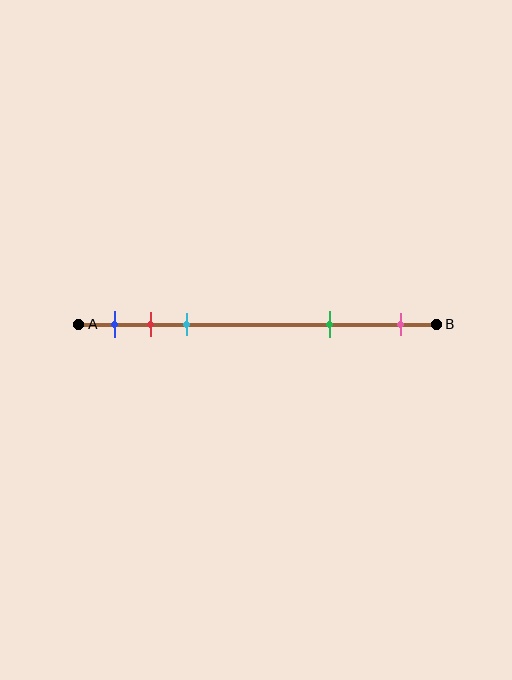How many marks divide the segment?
There are 5 marks dividing the segment.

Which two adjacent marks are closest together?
The red and cyan marks are the closest adjacent pair.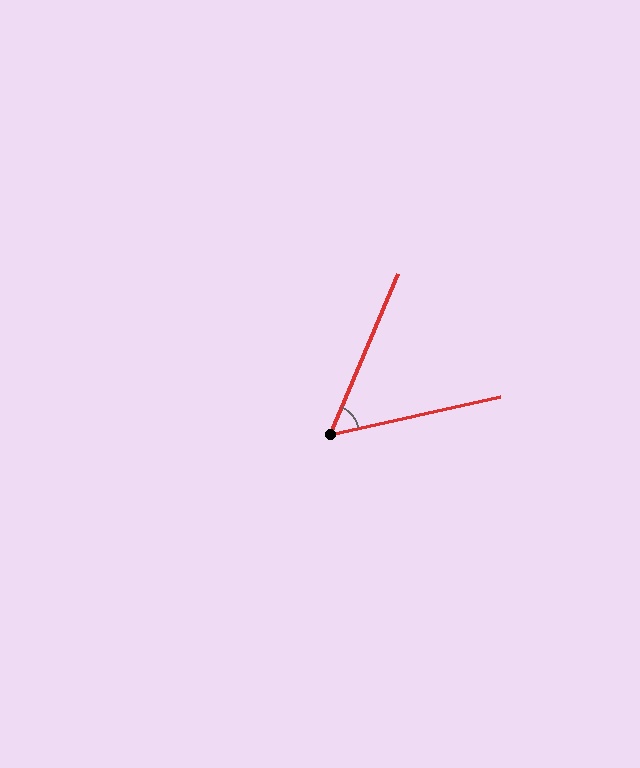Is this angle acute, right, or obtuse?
It is acute.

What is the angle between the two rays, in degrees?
Approximately 54 degrees.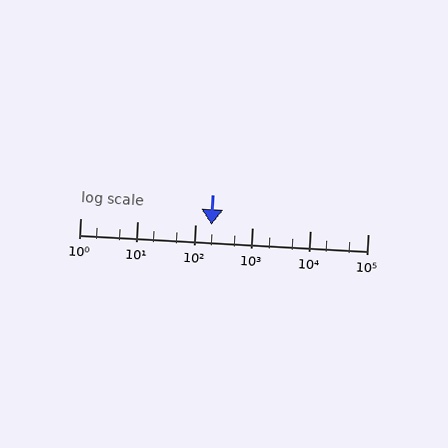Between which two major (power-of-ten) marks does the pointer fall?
The pointer is between 100 and 1000.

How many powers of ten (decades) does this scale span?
The scale spans 5 decades, from 1 to 100000.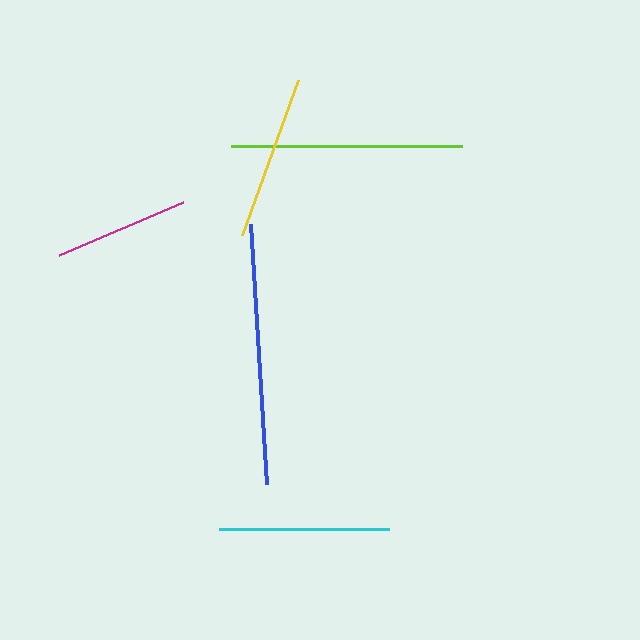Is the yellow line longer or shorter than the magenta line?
The yellow line is longer than the magenta line.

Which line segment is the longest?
The blue line is the longest at approximately 261 pixels.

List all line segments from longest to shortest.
From longest to shortest: blue, lime, cyan, yellow, magenta.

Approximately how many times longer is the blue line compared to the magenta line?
The blue line is approximately 1.9 times the length of the magenta line.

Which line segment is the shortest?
The magenta line is the shortest at approximately 134 pixels.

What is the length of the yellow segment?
The yellow segment is approximately 165 pixels long.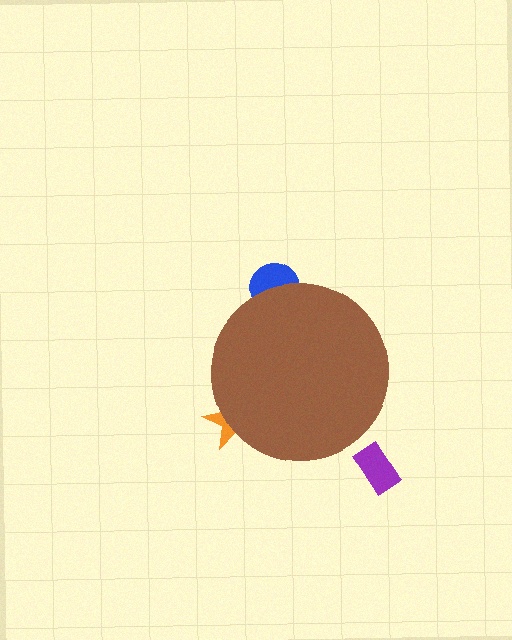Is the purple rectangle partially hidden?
No, the purple rectangle is fully visible.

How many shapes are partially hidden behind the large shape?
2 shapes are partially hidden.